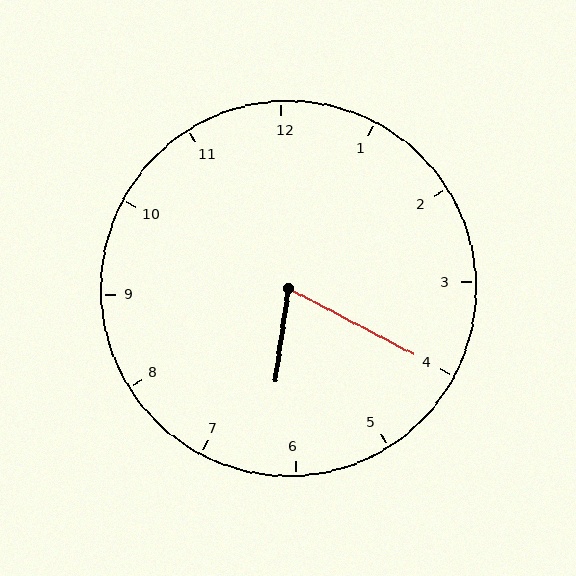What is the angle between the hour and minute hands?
Approximately 70 degrees.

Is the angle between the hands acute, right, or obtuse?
It is acute.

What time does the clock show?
6:20.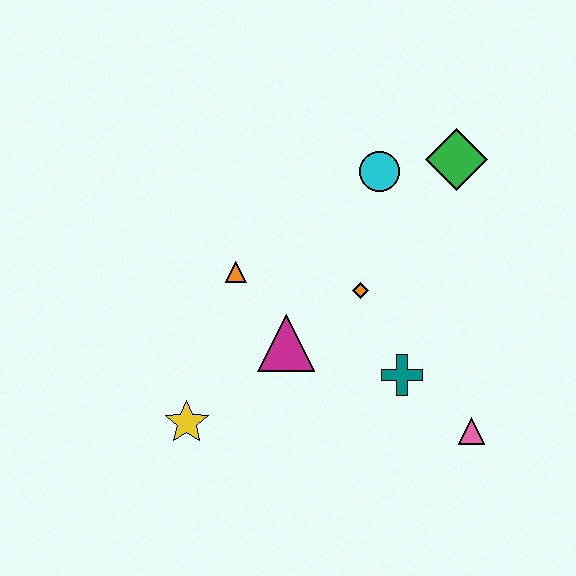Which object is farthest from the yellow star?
The green diamond is farthest from the yellow star.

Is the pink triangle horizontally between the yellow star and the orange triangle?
No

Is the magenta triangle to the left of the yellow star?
No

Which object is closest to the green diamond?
The cyan circle is closest to the green diamond.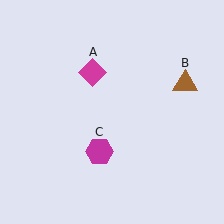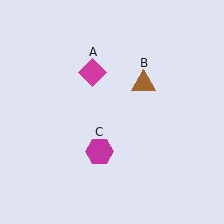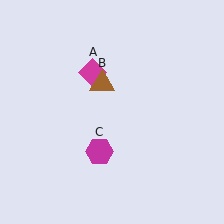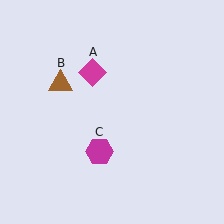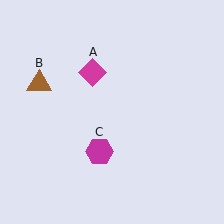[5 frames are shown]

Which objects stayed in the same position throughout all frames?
Magenta diamond (object A) and magenta hexagon (object C) remained stationary.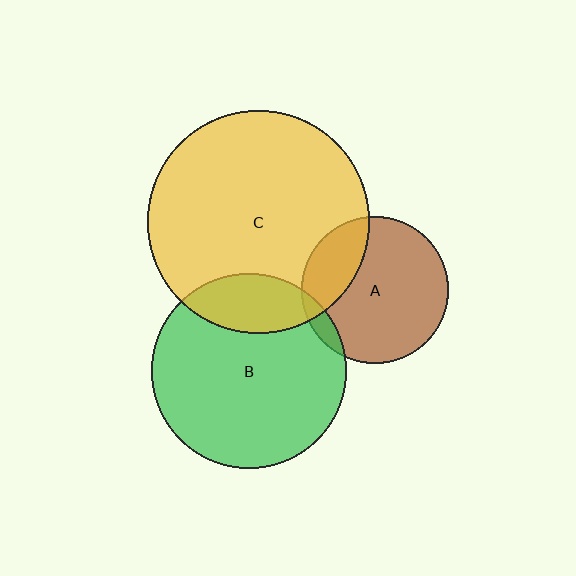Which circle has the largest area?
Circle C (yellow).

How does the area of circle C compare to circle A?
Approximately 2.3 times.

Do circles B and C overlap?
Yes.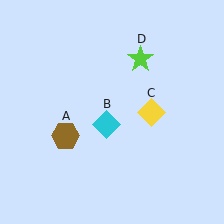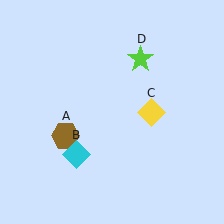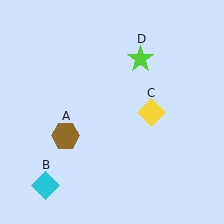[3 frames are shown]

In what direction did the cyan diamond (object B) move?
The cyan diamond (object B) moved down and to the left.